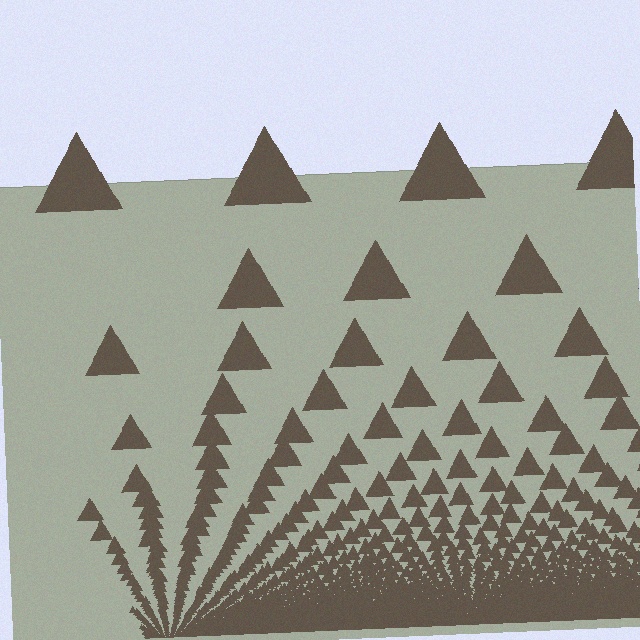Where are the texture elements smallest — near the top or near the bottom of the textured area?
Near the bottom.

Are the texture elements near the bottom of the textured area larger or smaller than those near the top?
Smaller. The gradient is inverted — elements near the bottom are smaller and denser.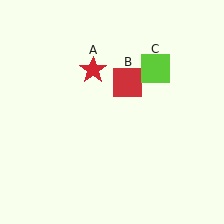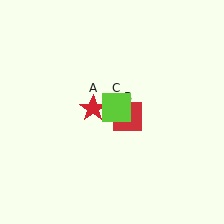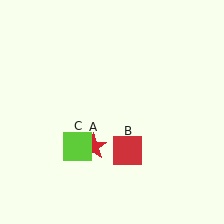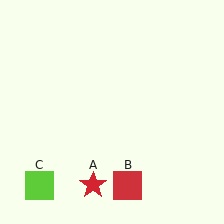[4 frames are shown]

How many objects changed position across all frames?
3 objects changed position: red star (object A), red square (object B), lime square (object C).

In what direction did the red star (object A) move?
The red star (object A) moved down.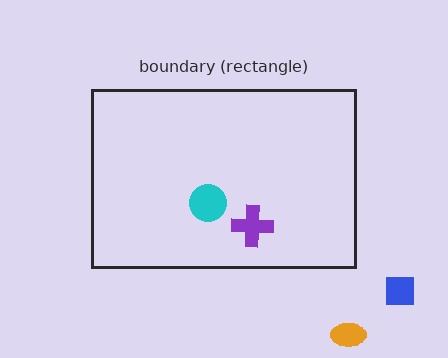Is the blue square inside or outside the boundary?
Outside.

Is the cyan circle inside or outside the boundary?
Inside.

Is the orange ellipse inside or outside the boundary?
Outside.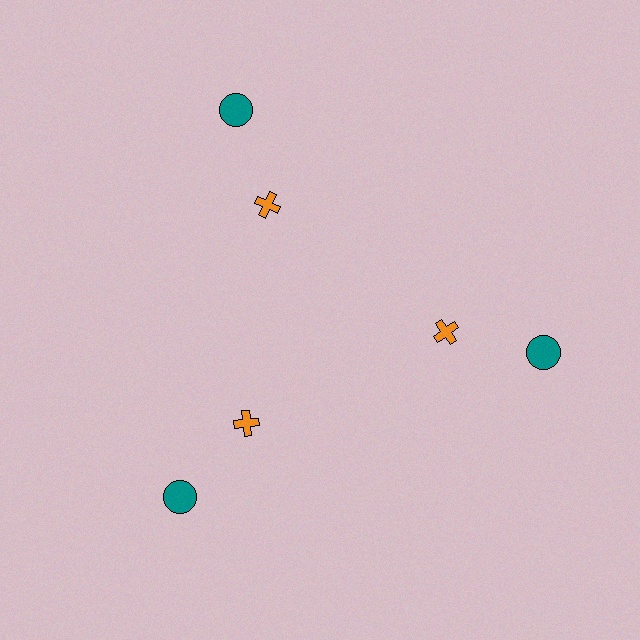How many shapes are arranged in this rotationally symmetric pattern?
There are 6 shapes, arranged in 3 groups of 2.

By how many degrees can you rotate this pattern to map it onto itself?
The pattern maps onto itself every 120 degrees of rotation.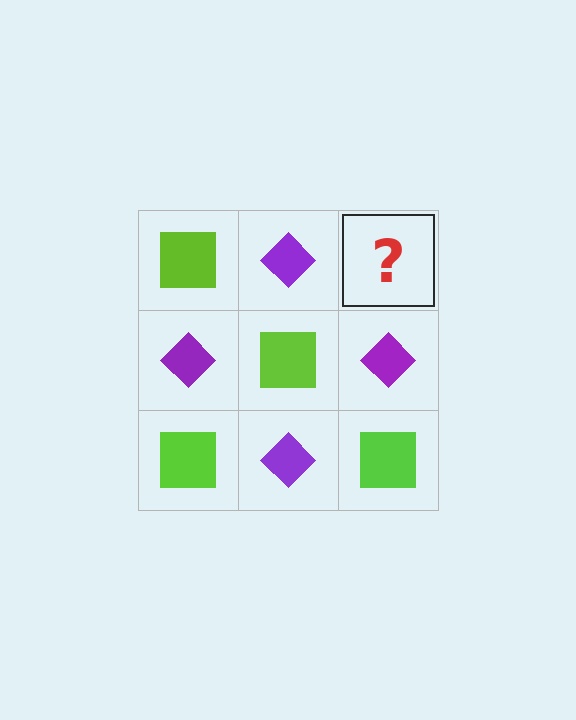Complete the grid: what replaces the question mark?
The question mark should be replaced with a lime square.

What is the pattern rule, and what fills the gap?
The rule is that it alternates lime square and purple diamond in a checkerboard pattern. The gap should be filled with a lime square.